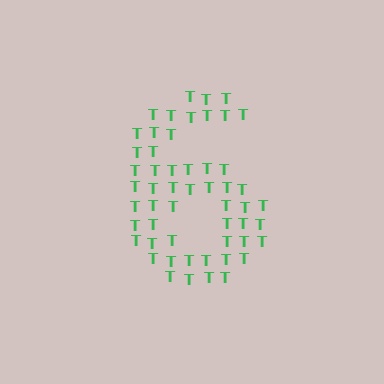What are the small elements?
The small elements are letter T's.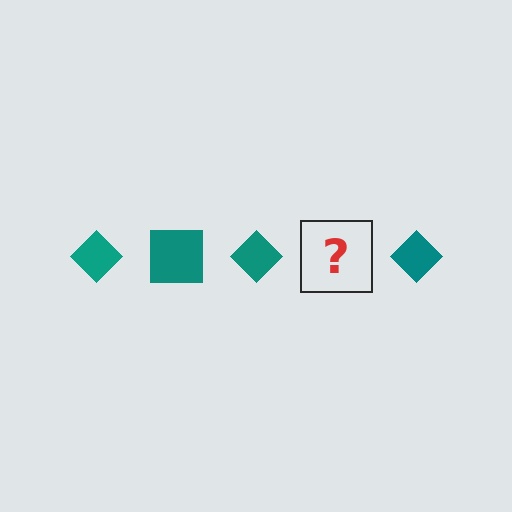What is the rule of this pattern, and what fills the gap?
The rule is that the pattern cycles through diamond, square shapes in teal. The gap should be filled with a teal square.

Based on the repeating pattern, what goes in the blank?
The blank should be a teal square.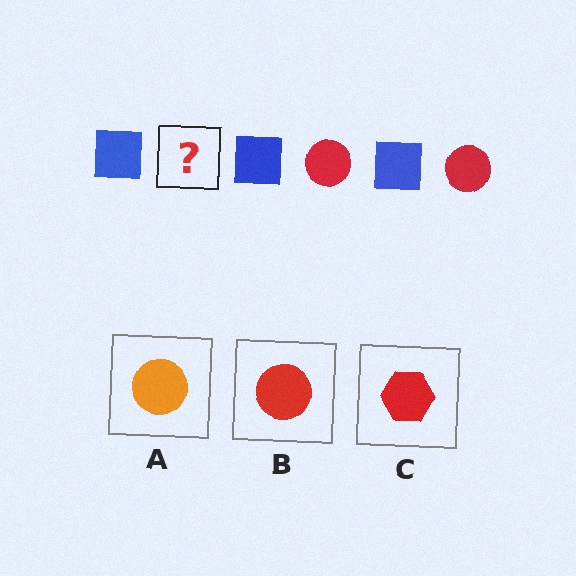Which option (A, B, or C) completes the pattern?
B.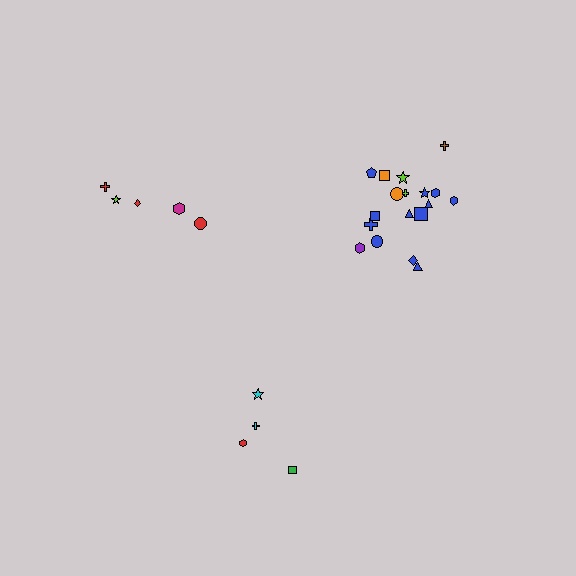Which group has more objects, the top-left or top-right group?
The top-right group.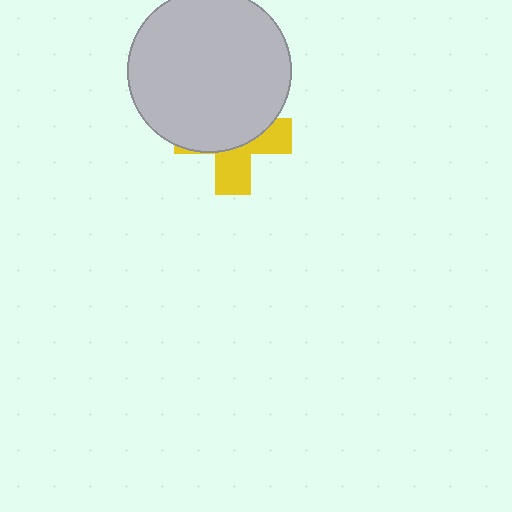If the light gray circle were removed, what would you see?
You would see the complete yellow cross.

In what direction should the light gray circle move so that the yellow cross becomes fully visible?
The light gray circle should move up. That is the shortest direction to clear the overlap and leave the yellow cross fully visible.